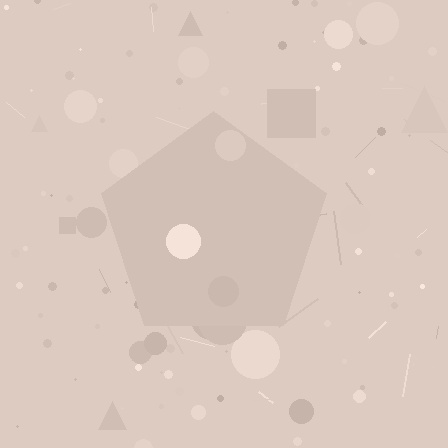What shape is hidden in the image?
A pentagon is hidden in the image.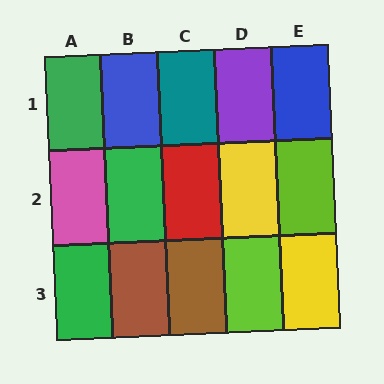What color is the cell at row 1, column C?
Teal.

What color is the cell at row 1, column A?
Green.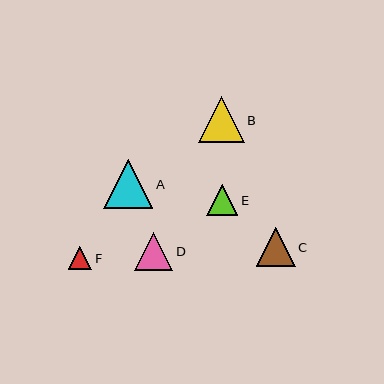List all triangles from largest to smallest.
From largest to smallest: A, B, C, D, E, F.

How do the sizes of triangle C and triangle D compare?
Triangle C and triangle D are approximately the same size.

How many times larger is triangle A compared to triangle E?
Triangle A is approximately 1.5 times the size of triangle E.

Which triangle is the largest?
Triangle A is the largest with a size of approximately 49 pixels.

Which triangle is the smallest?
Triangle F is the smallest with a size of approximately 23 pixels.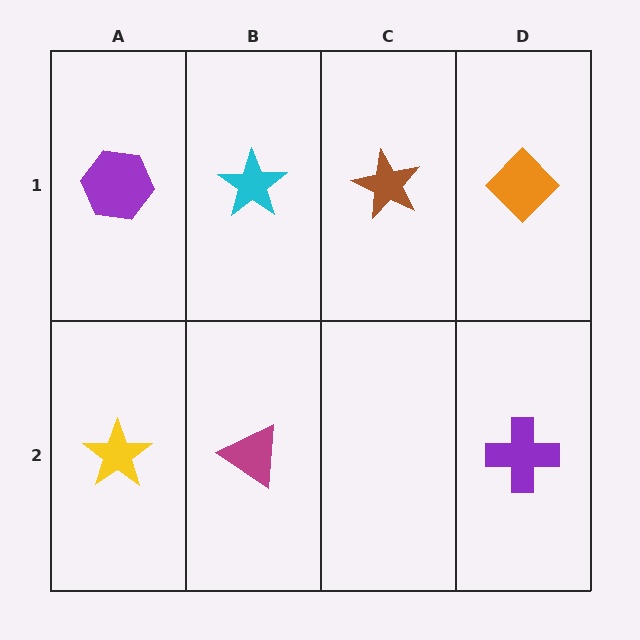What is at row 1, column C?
A brown star.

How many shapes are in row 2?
3 shapes.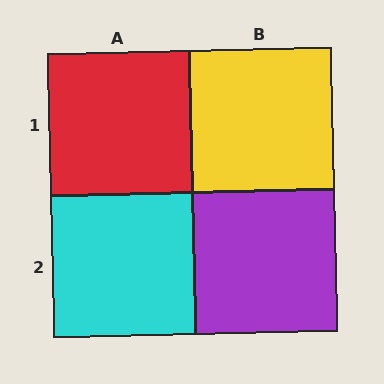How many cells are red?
1 cell is red.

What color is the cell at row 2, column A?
Cyan.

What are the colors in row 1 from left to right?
Red, yellow.